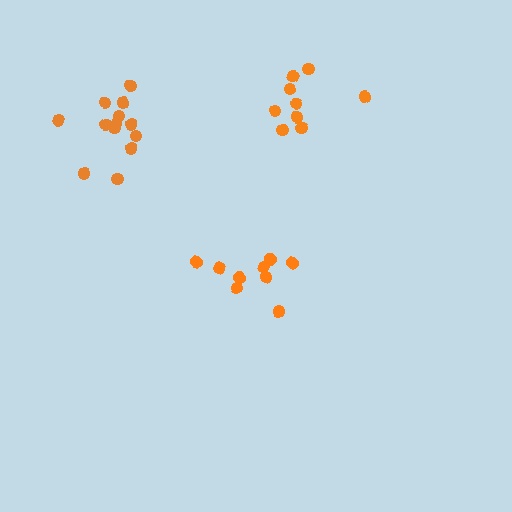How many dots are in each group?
Group 1: 9 dots, Group 2: 9 dots, Group 3: 13 dots (31 total).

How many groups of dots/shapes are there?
There are 3 groups.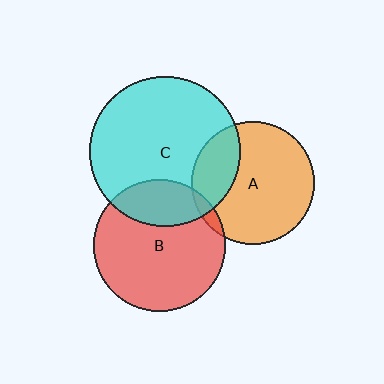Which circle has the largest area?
Circle C (cyan).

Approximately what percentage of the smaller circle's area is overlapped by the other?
Approximately 25%.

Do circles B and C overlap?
Yes.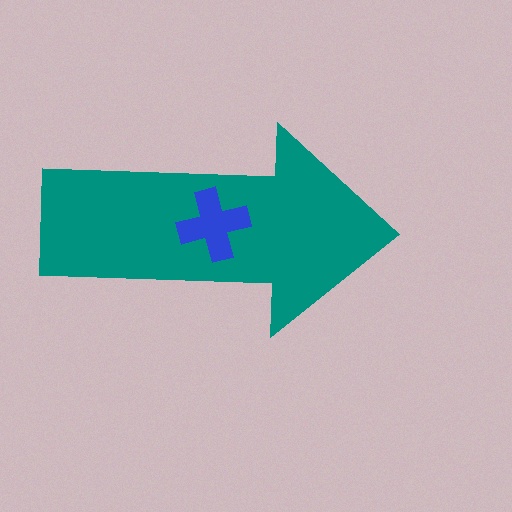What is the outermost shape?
The teal arrow.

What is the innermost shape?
The blue cross.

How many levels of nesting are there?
2.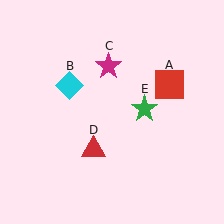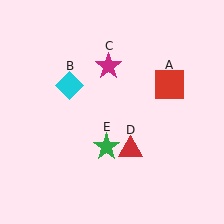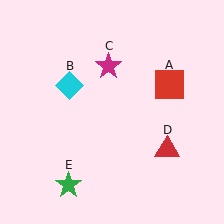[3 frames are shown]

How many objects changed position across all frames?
2 objects changed position: red triangle (object D), green star (object E).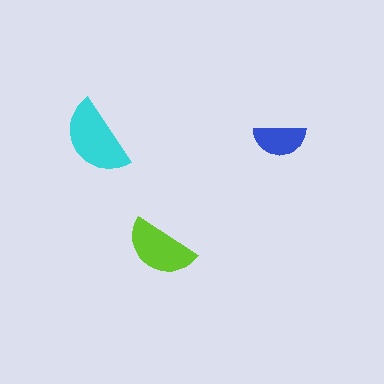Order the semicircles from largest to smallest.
the cyan one, the lime one, the blue one.